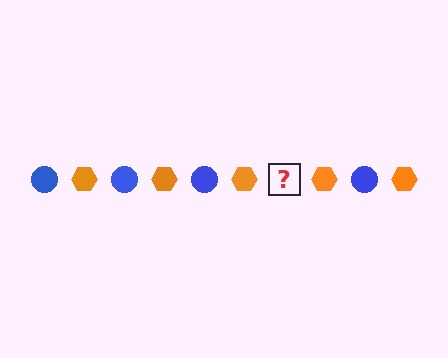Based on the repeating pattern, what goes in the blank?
The blank should be a blue circle.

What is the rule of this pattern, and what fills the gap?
The rule is that the pattern alternates between blue circle and orange hexagon. The gap should be filled with a blue circle.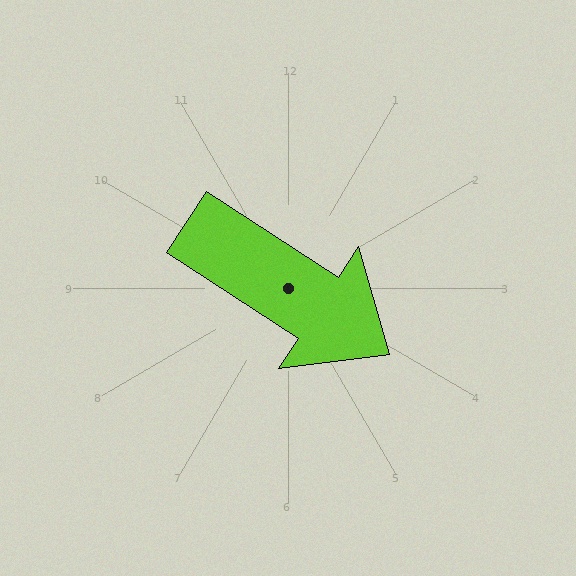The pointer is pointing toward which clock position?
Roughly 4 o'clock.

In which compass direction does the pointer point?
Southeast.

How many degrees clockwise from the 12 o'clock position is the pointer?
Approximately 123 degrees.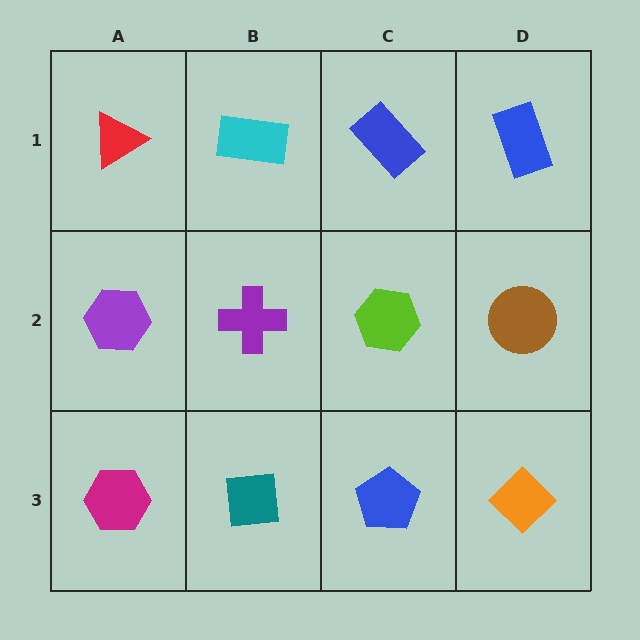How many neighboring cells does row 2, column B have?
4.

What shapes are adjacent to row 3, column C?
A lime hexagon (row 2, column C), a teal square (row 3, column B), an orange diamond (row 3, column D).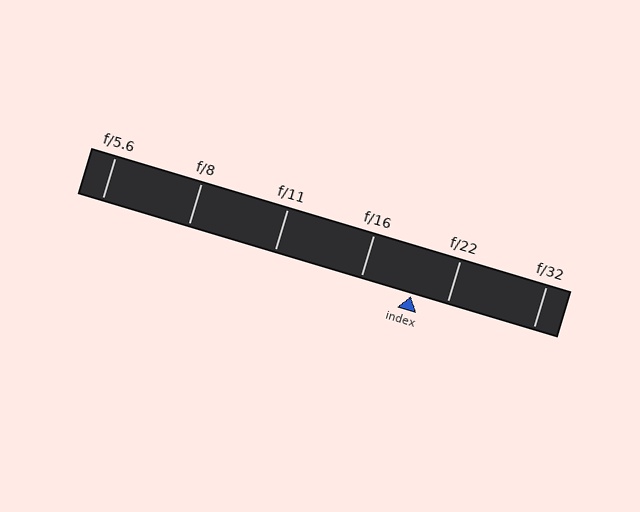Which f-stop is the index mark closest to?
The index mark is closest to f/22.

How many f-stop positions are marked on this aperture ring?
There are 6 f-stop positions marked.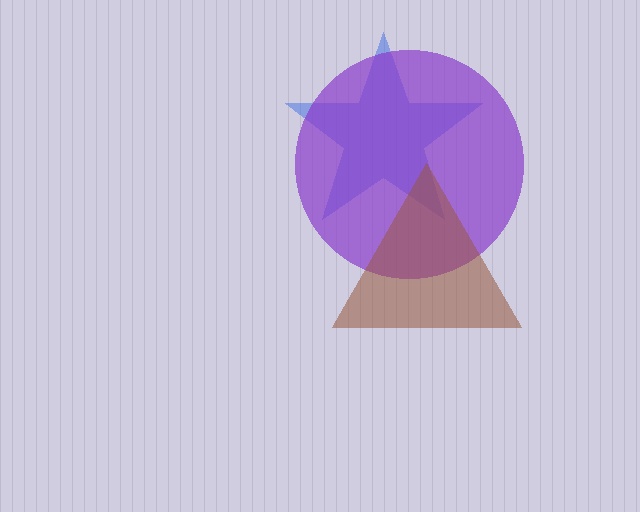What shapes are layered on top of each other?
The layered shapes are: a blue star, a purple circle, a brown triangle.